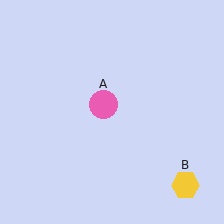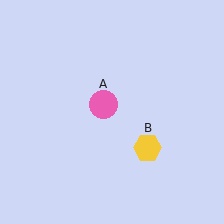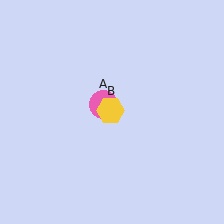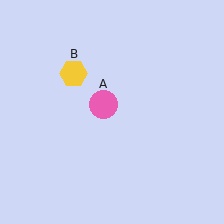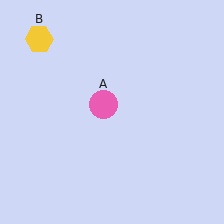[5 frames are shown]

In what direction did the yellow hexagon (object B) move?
The yellow hexagon (object B) moved up and to the left.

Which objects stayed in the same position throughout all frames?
Pink circle (object A) remained stationary.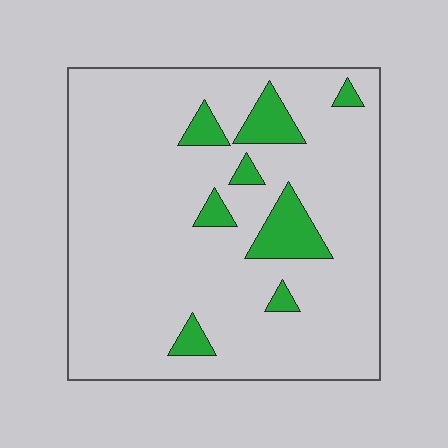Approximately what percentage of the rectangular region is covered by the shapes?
Approximately 10%.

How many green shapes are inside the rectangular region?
8.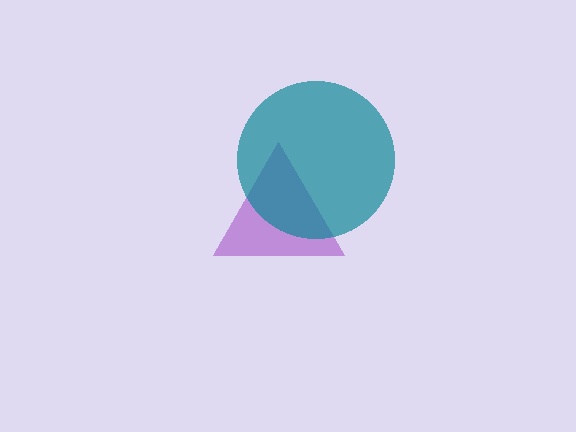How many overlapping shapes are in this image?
There are 2 overlapping shapes in the image.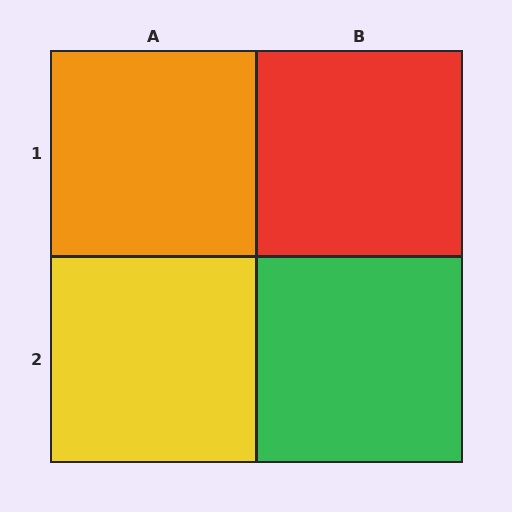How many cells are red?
1 cell is red.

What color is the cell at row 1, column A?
Orange.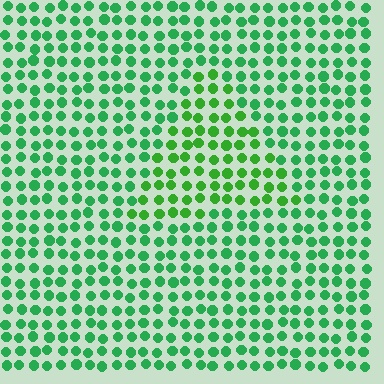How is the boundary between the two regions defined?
The boundary is defined purely by a slight shift in hue (about 23 degrees). Spacing, size, and orientation are identical on both sides.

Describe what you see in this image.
The image is filled with small green elements in a uniform arrangement. A triangle-shaped region is visible where the elements are tinted to a slightly different hue, forming a subtle color boundary.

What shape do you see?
I see a triangle.